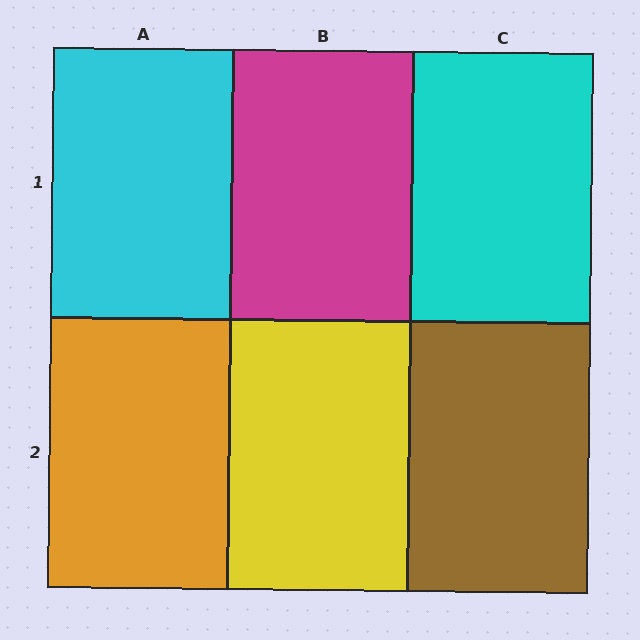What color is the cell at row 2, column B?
Yellow.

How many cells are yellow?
1 cell is yellow.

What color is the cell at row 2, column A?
Orange.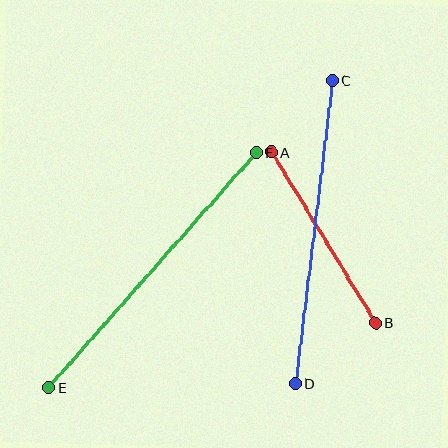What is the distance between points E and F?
The distance is approximately 313 pixels.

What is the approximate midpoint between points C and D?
The midpoint is at approximately (314, 232) pixels.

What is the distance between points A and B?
The distance is approximately 200 pixels.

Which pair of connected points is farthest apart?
Points E and F are farthest apart.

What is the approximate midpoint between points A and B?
The midpoint is at approximately (324, 238) pixels.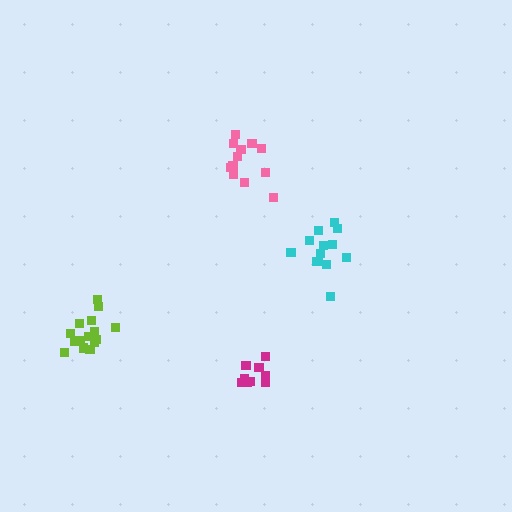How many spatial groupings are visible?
There are 4 spatial groupings.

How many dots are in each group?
Group 1: 13 dots, Group 2: 10 dots, Group 3: 13 dots, Group 4: 15 dots (51 total).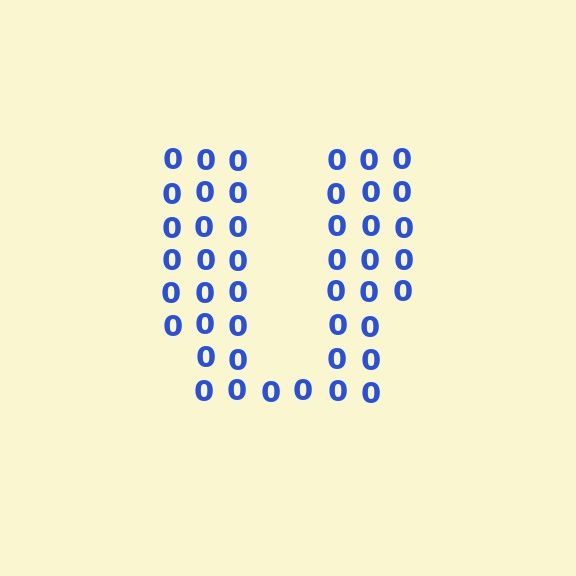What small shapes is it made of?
It is made of small digit 0's.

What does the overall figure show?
The overall figure shows the letter U.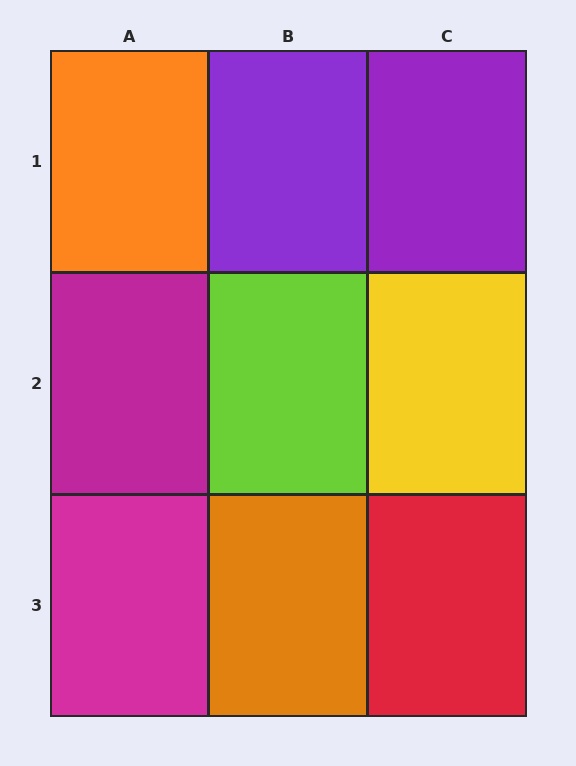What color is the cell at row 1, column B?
Purple.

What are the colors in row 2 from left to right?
Magenta, lime, yellow.